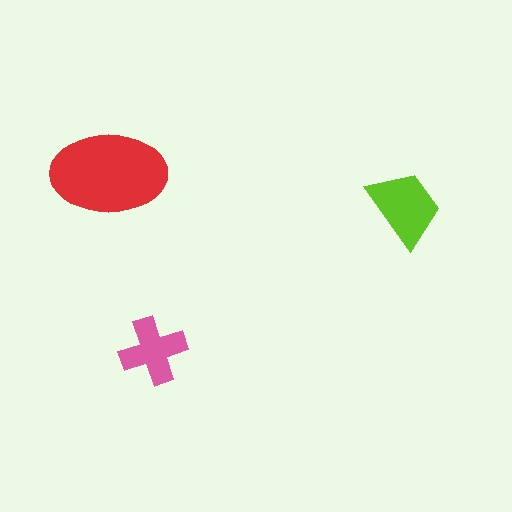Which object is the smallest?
The pink cross.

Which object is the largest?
The red ellipse.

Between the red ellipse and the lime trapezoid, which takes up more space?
The red ellipse.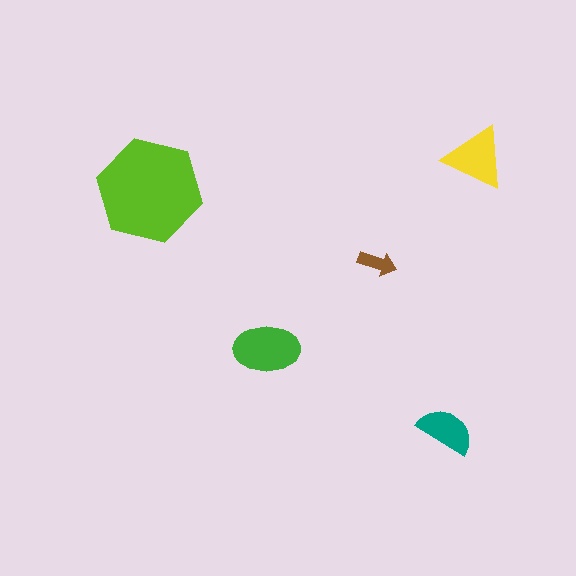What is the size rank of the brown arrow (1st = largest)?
5th.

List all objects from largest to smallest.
The lime hexagon, the green ellipse, the yellow triangle, the teal semicircle, the brown arrow.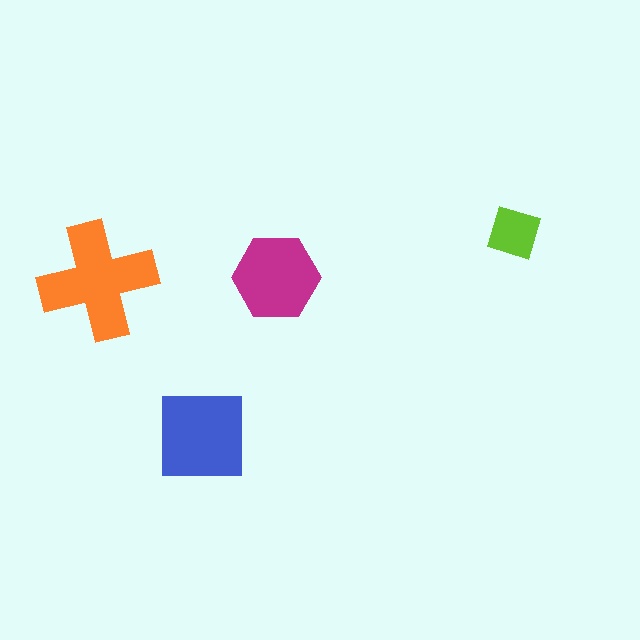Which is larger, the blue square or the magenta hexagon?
The blue square.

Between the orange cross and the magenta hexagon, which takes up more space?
The orange cross.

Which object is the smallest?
The lime diamond.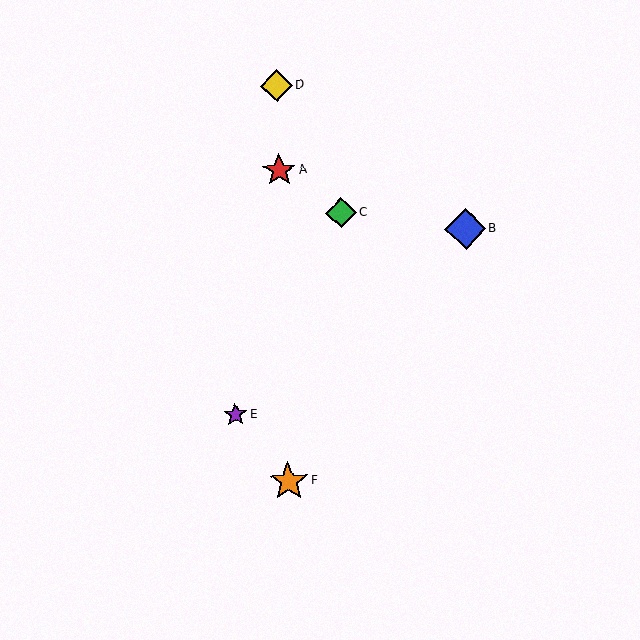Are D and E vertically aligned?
No, D is at x≈277 and E is at x≈235.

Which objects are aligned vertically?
Objects A, D, F are aligned vertically.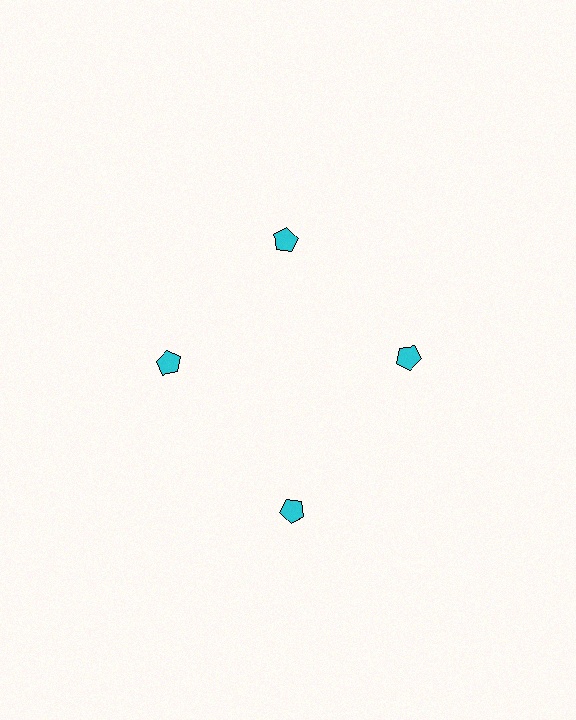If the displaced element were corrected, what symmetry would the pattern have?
It would have 4-fold rotational symmetry — the pattern would map onto itself every 90 degrees.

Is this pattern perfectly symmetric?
No. The 4 cyan pentagons are arranged in a ring, but one element near the 6 o'clock position is pushed outward from the center, breaking the 4-fold rotational symmetry.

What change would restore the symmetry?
The symmetry would be restored by moving it inward, back onto the ring so that all 4 pentagons sit at equal angles and equal distance from the center.